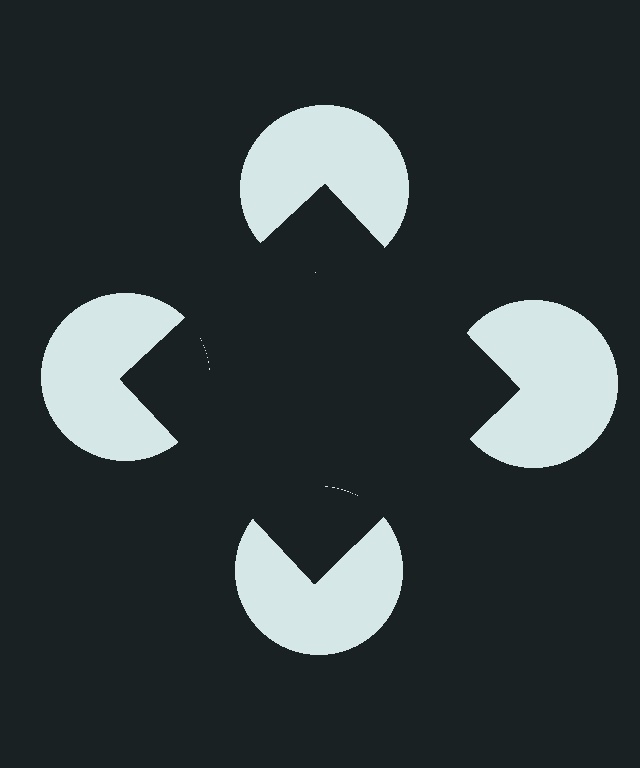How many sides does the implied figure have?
4 sides.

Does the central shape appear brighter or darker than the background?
It typically appears slightly darker than the background, even though no actual brightness change is drawn.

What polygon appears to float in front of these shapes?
An illusory square — its edges are inferred from the aligned wedge cuts in the pac-man discs, not physically drawn.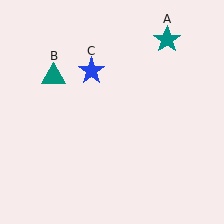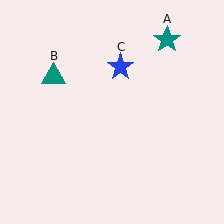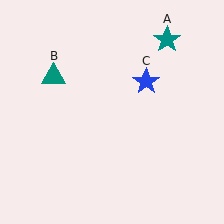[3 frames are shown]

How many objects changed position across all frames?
1 object changed position: blue star (object C).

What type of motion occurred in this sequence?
The blue star (object C) rotated clockwise around the center of the scene.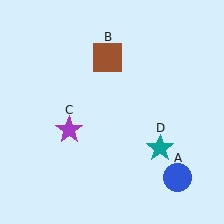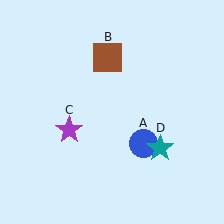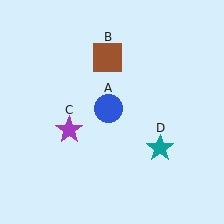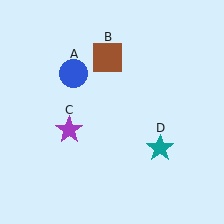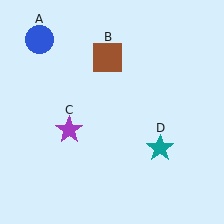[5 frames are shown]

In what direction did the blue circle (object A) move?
The blue circle (object A) moved up and to the left.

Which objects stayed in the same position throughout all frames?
Brown square (object B) and purple star (object C) and teal star (object D) remained stationary.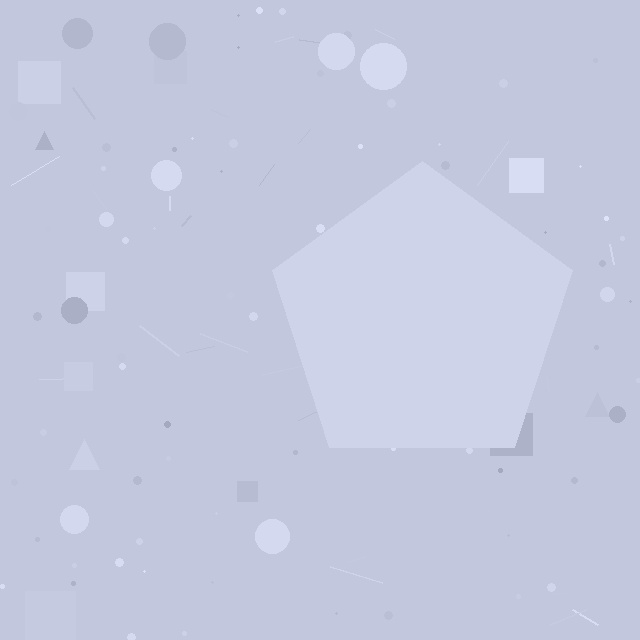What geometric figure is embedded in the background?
A pentagon is embedded in the background.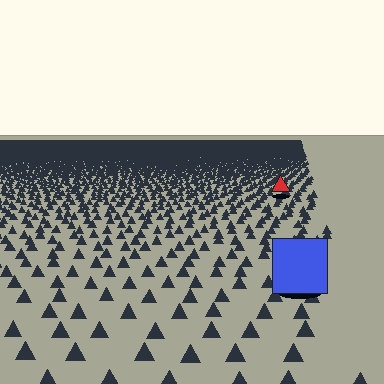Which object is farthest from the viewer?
The red triangle is farthest from the viewer. It appears smaller and the ground texture around it is denser.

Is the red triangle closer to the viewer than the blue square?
No. The blue square is closer — you can tell from the texture gradient: the ground texture is coarser near it.